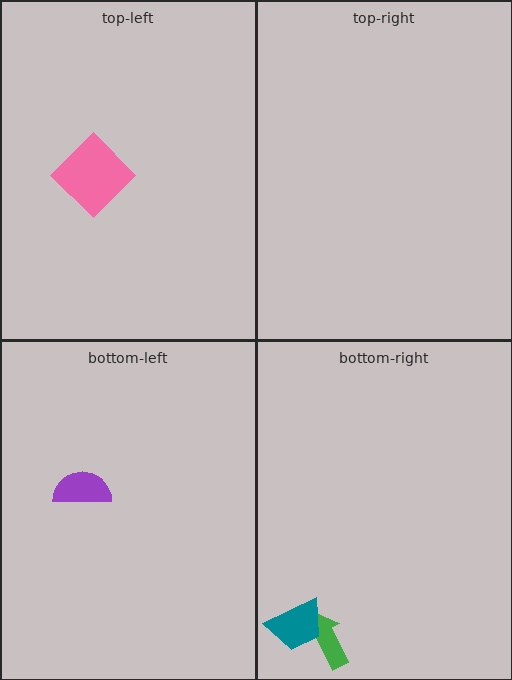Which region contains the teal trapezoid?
The bottom-right region.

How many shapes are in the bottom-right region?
2.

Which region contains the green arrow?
The bottom-right region.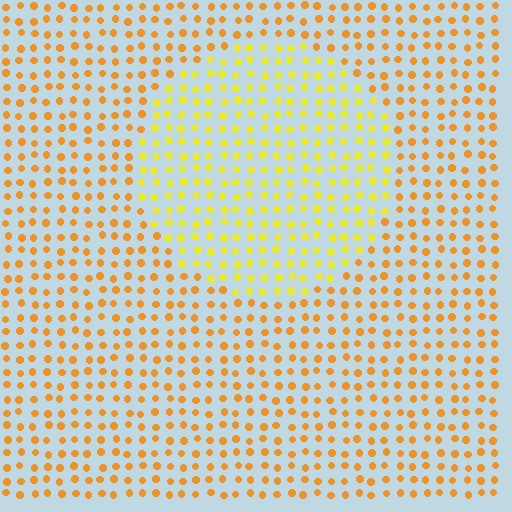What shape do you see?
I see a circle.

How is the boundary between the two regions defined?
The boundary is defined purely by a slight shift in hue (about 28 degrees). Spacing, size, and orientation are identical on both sides.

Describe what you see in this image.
The image is filled with small orange elements in a uniform arrangement. A circle-shaped region is visible where the elements are tinted to a slightly different hue, forming a subtle color boundary.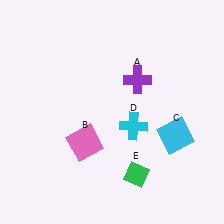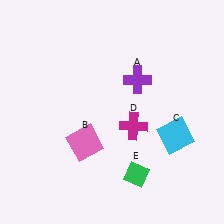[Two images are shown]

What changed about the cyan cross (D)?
In Image 1, D is cyan. In Image 2, it changed to magenta.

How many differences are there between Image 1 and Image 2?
There is 1 difference between the two images.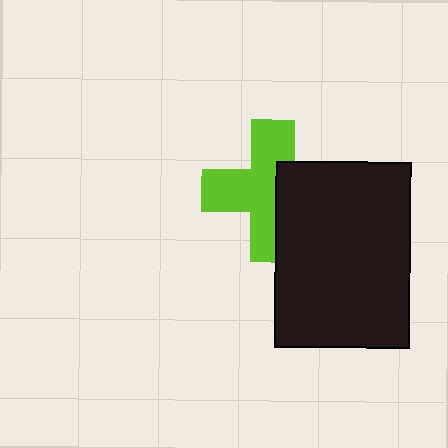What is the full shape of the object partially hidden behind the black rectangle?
The partially hidden object is a lime cross.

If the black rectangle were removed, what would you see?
You would see the complete lime cross.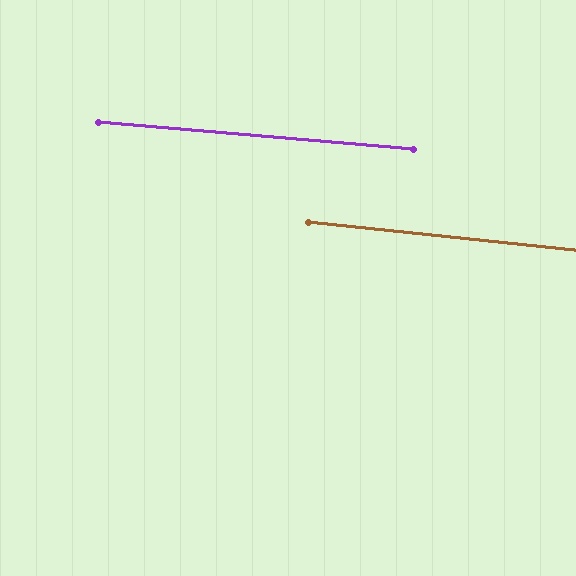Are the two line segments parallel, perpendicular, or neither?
Parallel — their directions differ by only 0.9°.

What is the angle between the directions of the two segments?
Approximately 1 degree.